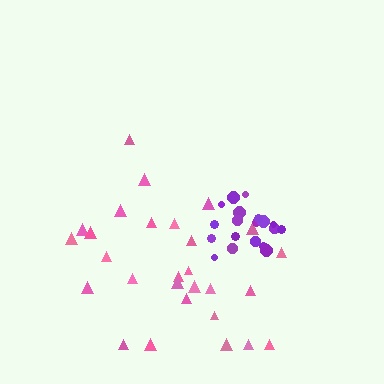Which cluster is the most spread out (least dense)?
Pink.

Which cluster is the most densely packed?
Purple.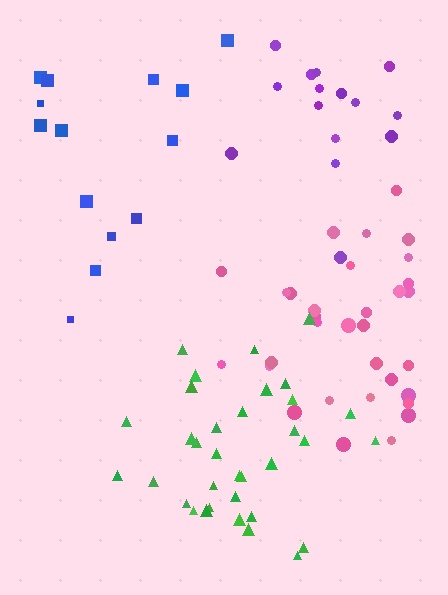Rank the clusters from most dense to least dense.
green, pink, purple, blue.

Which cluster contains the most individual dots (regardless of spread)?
Green (34).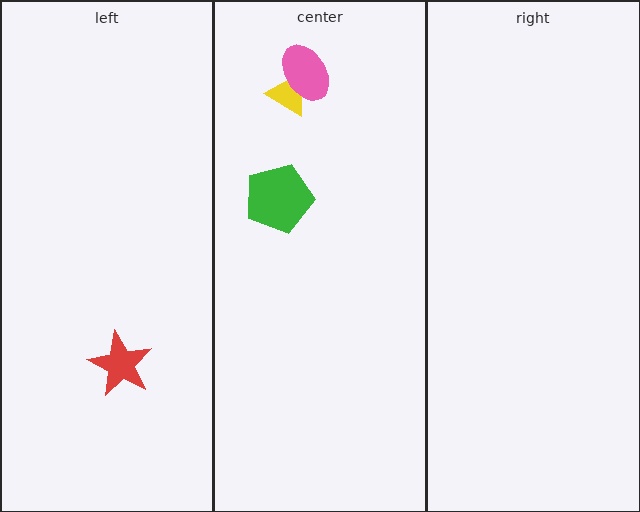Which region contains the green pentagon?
The center region.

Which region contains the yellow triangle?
The center region.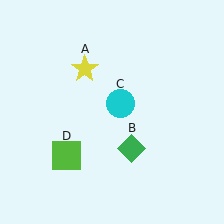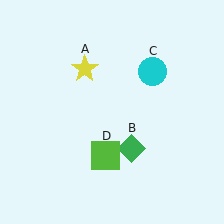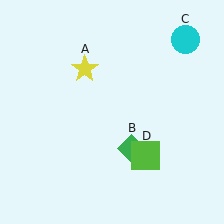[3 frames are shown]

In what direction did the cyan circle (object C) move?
The cyan circle (object C) moved up and to the right.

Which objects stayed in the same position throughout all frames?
Yellow star (object A) and green diamond (object B) remained stationary.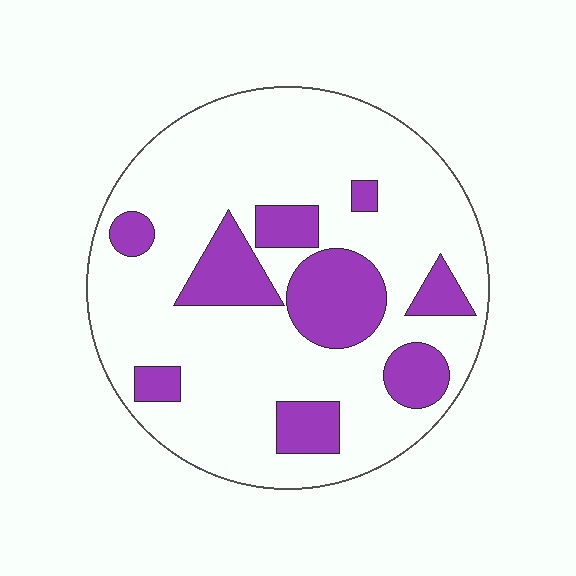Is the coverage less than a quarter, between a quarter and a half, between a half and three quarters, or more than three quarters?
Less than a quarter.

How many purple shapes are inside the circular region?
9.